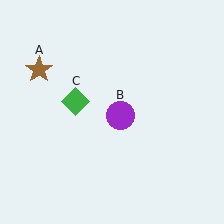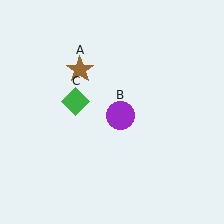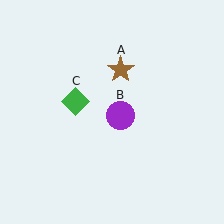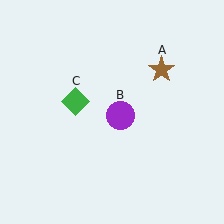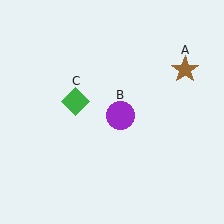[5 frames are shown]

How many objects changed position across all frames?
1 object changed position: brown star (object A).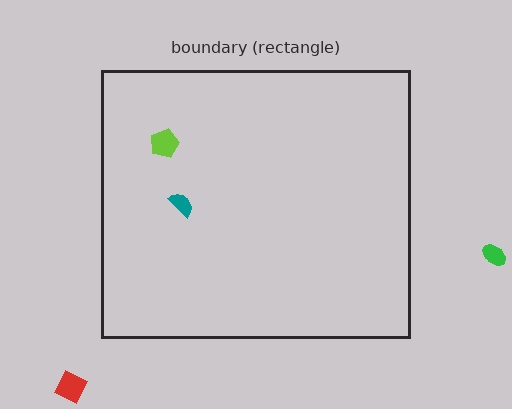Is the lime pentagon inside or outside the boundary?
Inside.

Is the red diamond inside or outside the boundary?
Outside.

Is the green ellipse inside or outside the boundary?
Outside.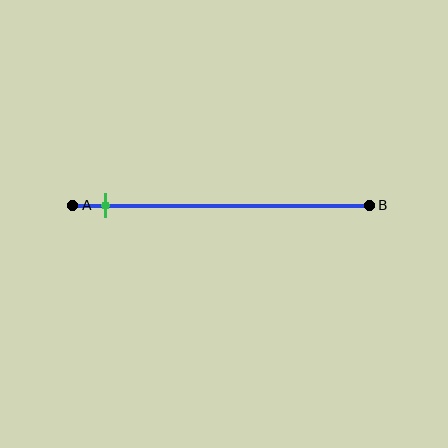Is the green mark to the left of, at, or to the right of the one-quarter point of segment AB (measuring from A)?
The green mark is to the left of the one-quarter point of segment AB.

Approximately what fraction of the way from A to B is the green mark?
The green mark is approximately 10% of the way from A to B.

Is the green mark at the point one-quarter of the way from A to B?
No, the mark is at about 10% from A, not at the 25% one-quarter point.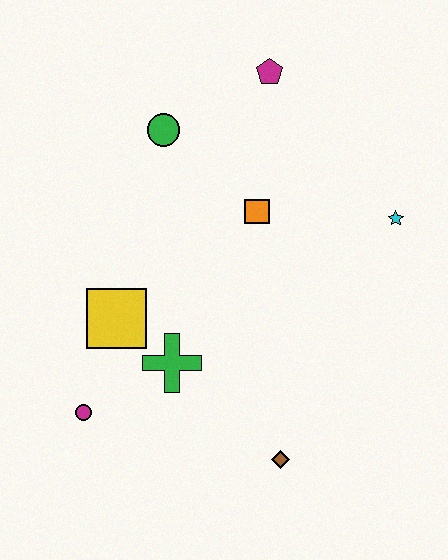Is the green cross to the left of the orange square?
Yes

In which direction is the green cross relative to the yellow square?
The green cross is to the right of the yellow square.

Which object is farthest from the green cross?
The magenta pentagon is farthest from the green cross.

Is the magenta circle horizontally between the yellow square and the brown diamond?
No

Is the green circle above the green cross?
Yes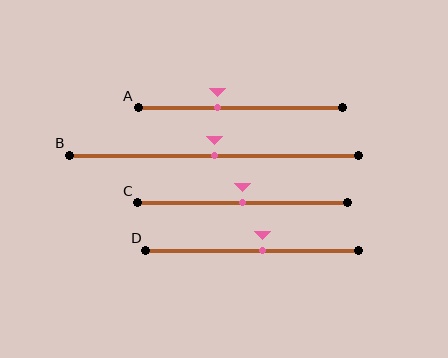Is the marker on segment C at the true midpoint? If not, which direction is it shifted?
Yes, the marker on segment C is at the true midpoint.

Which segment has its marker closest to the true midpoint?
Segment B has its marker closest to the true midpoint.